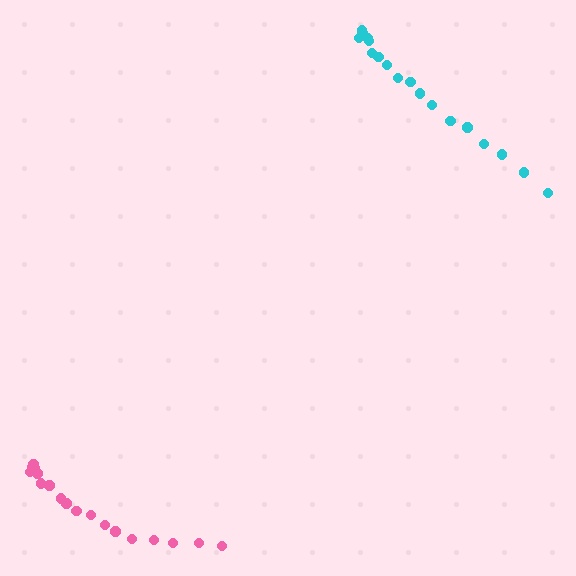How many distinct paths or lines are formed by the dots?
There are 2 distinct paths.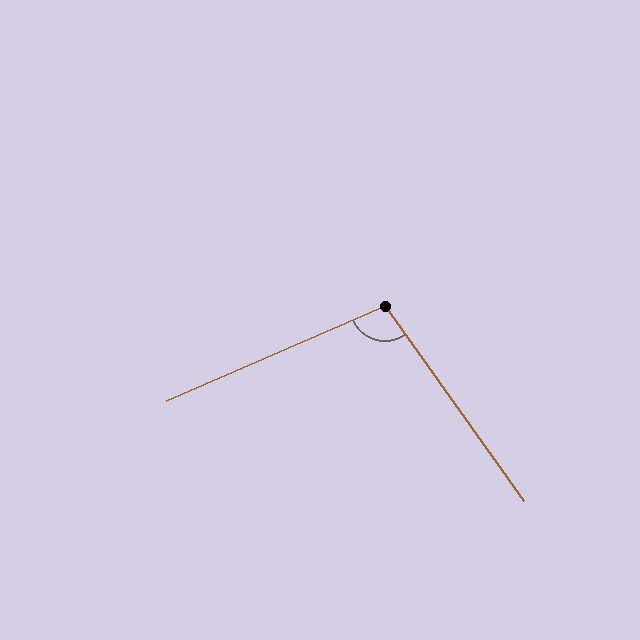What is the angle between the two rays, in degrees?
Approximately 102 degrees.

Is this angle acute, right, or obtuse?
It is obtuse.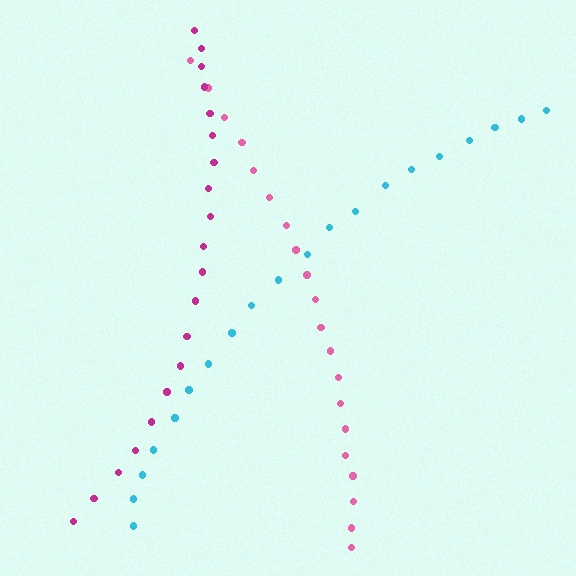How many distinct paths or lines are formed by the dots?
There are 3 distinct paths.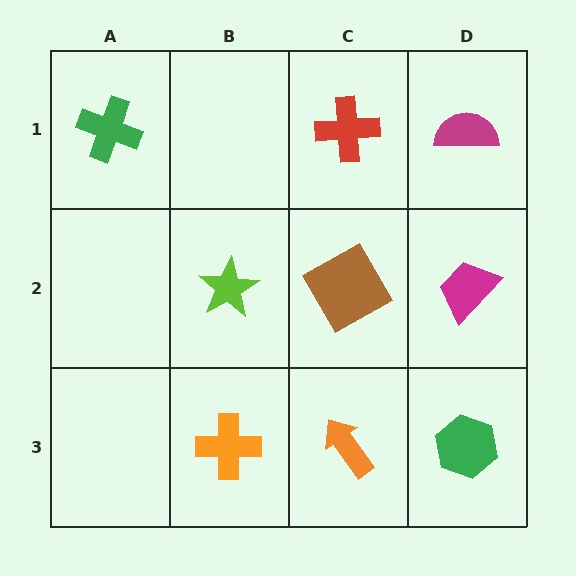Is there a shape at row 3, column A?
No, that cell is empty.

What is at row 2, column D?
A magenta trapezoid.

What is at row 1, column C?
A red cross.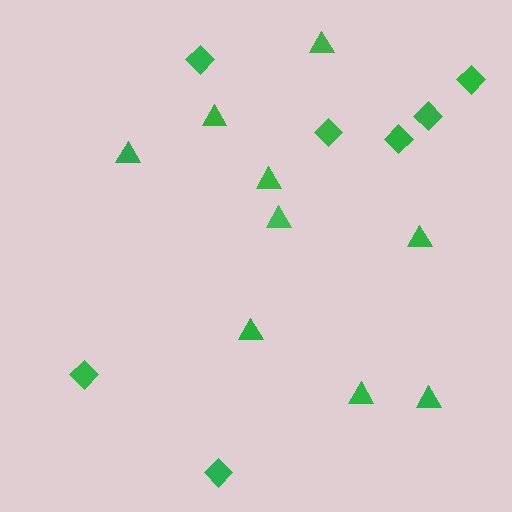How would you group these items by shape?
There are 2 groups: one group of triangles (9) and one group of diamonds (7).